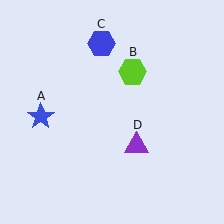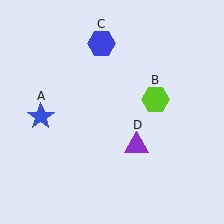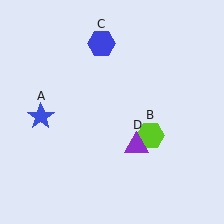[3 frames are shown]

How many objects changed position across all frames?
1 object changed position: lime hexagon (object B).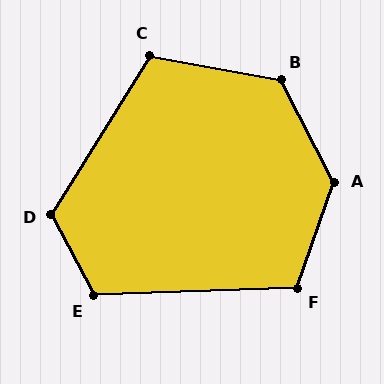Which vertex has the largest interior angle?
A, at approximately 133 degrees.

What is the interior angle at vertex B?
Approximately 128 degrees (obtuse).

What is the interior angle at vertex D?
Approximately 121 degrees (obtuse).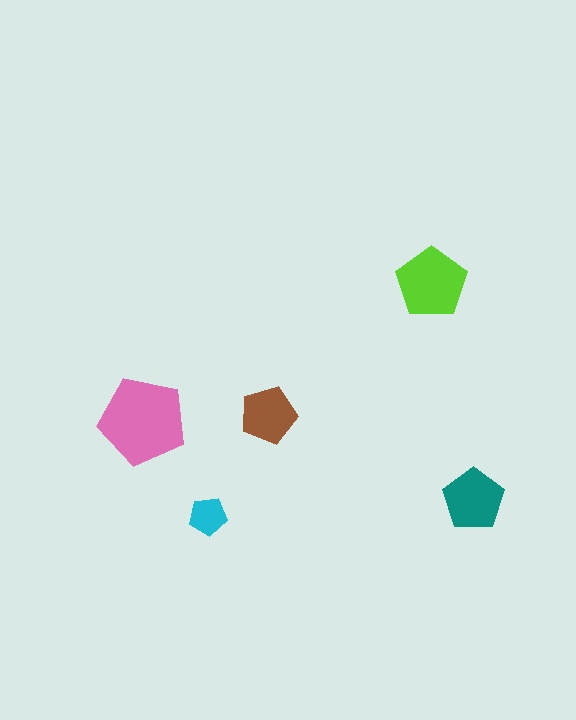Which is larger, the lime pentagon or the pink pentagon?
The pink one.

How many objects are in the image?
There are 5 objects in the image.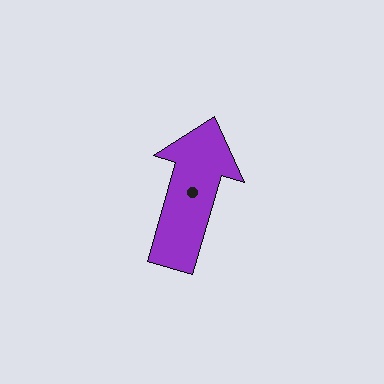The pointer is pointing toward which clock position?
Roughly 1 o'clock.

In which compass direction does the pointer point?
North.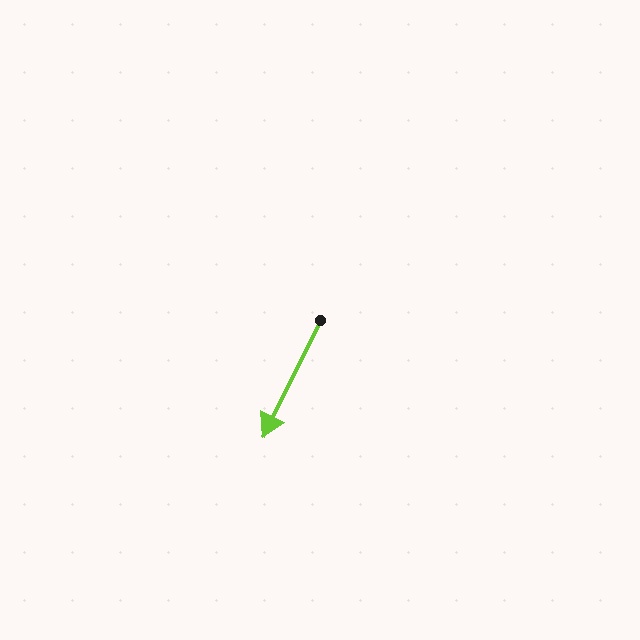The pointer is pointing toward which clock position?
Roughly 7 o'clock.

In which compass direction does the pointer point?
Southwest.